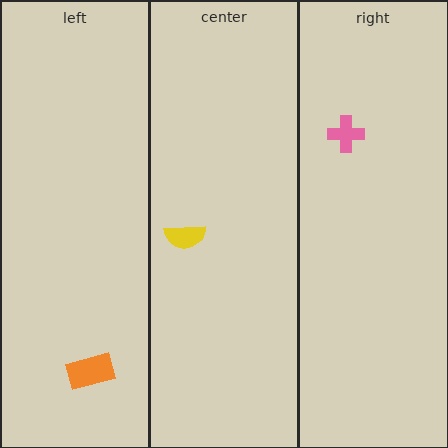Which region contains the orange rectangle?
The left region.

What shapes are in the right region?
The pink cross.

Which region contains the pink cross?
The right region.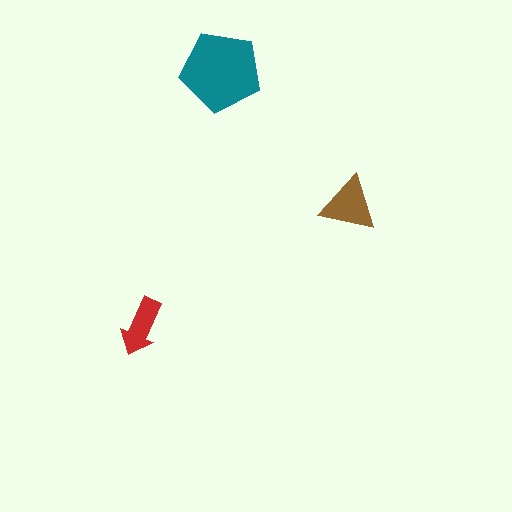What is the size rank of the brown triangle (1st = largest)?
2nd.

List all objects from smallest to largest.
The red arrow, the brown triangle, the teal pentagon.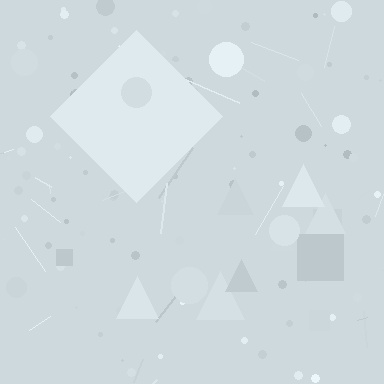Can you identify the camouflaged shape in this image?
The camouflaged shape is a diamond.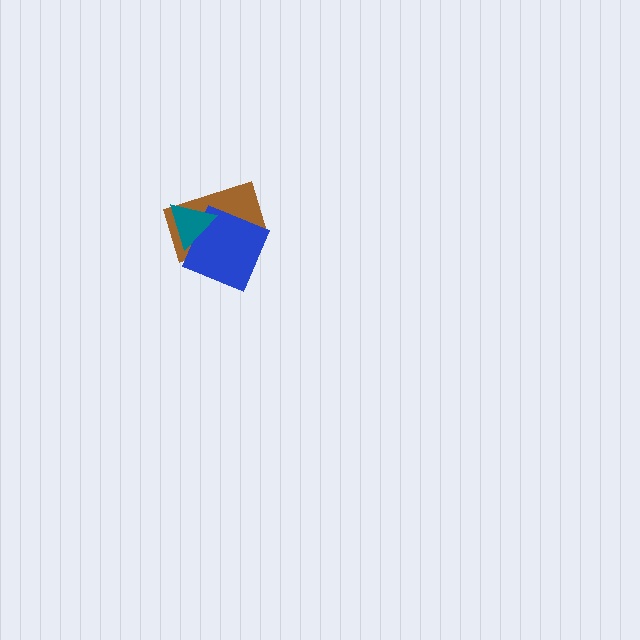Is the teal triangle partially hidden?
No, no other shape covers it.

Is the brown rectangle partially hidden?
Yes, it is partially covered by another shape.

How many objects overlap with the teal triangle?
2 objects overlap with the teal triangle.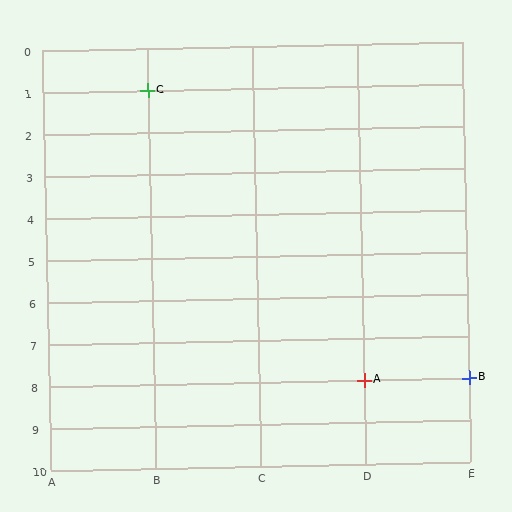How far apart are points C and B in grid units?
Points C and B are 3 columns and 7 rows apart (about 7.6 grid units diagonally).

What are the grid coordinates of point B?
Point B is at grid coordinates (E, 8).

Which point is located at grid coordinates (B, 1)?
Point C is at (B, 1).